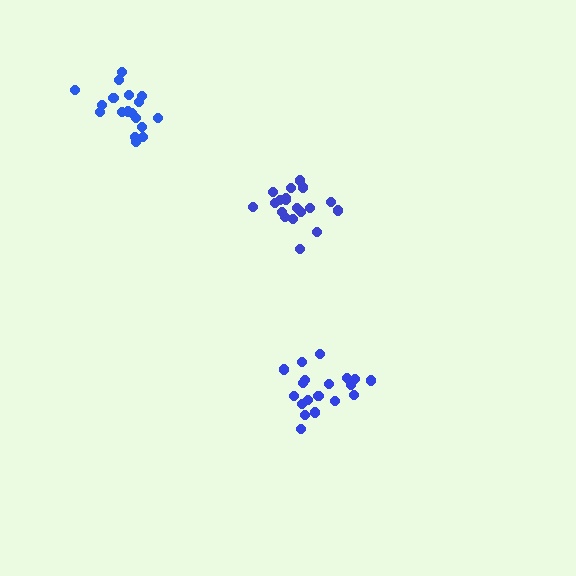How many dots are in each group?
Group 1: 18 dots, Group 2: 19 dots, Group 3: 19 dots (56 total).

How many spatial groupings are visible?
There are 3 spatial groupings.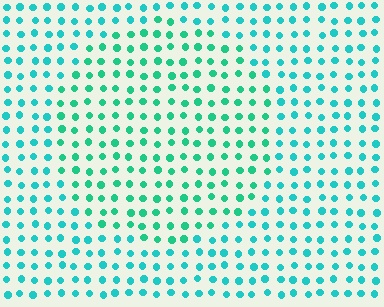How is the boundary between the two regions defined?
The boundary is defined purely by a slight shift in hue (about 21 degrees). Spacing, size, and orientation are identical on both sides.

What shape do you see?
I see a circle.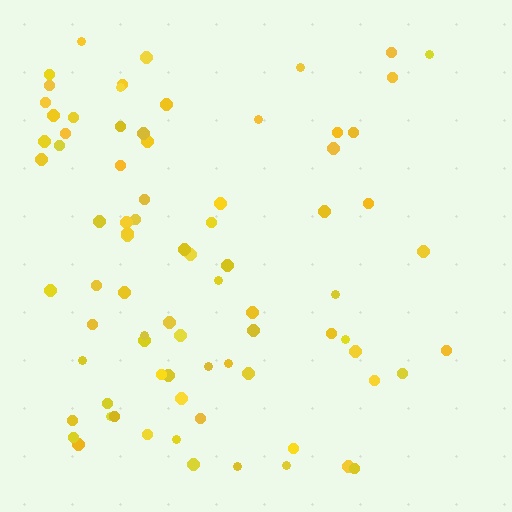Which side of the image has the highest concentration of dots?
The left.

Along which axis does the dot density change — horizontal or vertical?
Horizontal.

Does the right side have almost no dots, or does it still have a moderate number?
Still a moderate number, just noticeably fewer than the left.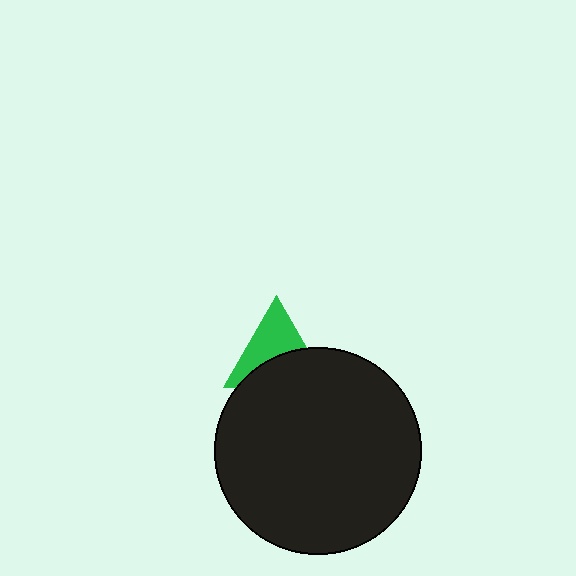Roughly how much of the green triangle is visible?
About half of it is visible (roughly 53%).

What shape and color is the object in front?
The object in front is a black circle.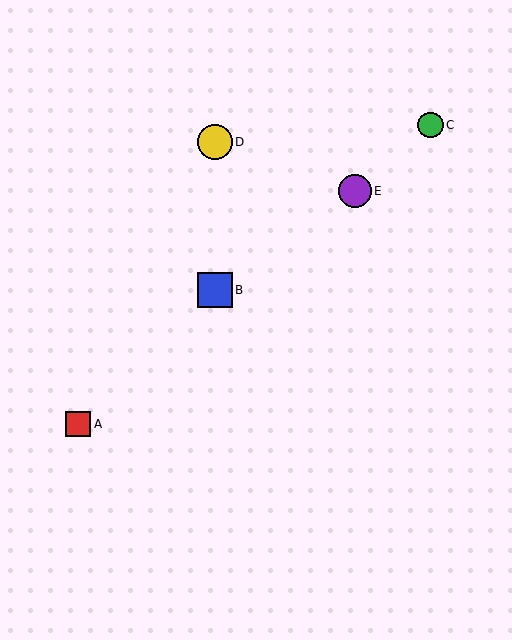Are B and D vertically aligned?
Yes, both are at x≈215.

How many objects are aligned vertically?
2 objects (B, D) are aligned vertically.